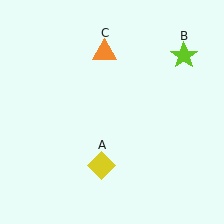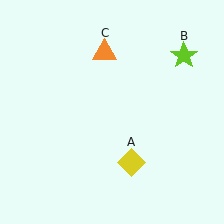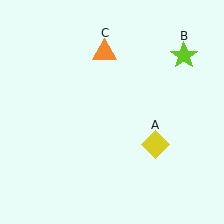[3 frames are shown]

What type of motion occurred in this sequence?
The yellow diamond (object A) rotated counterclockwise around the center of the scene.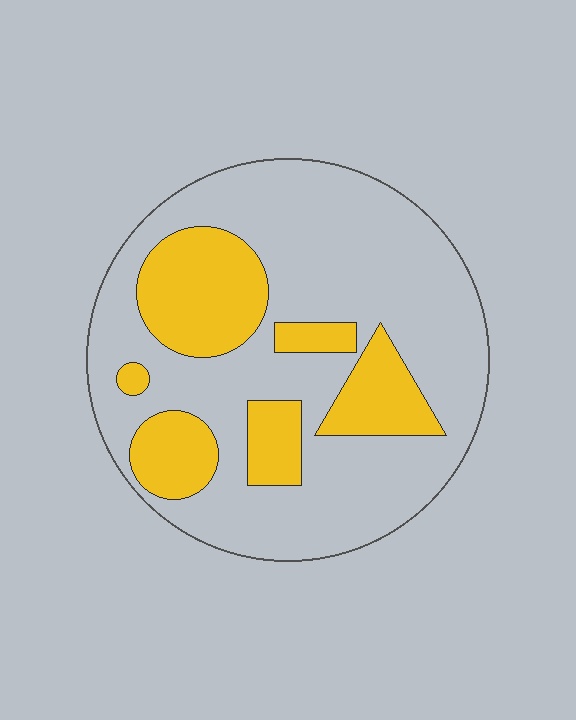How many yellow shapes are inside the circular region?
6.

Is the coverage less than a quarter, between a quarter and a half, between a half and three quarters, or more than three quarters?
Between a quarter and a half.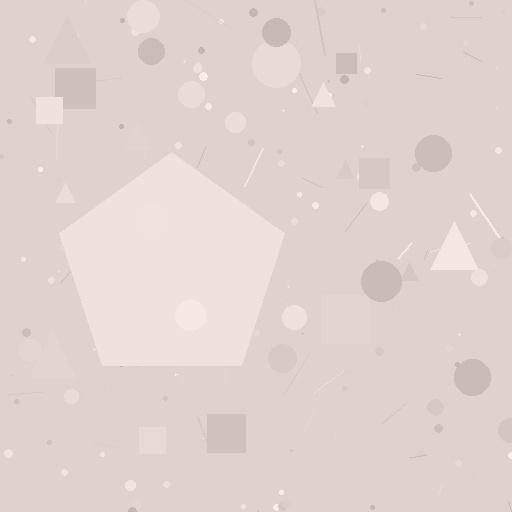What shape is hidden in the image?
A pentagon is hidden in the image.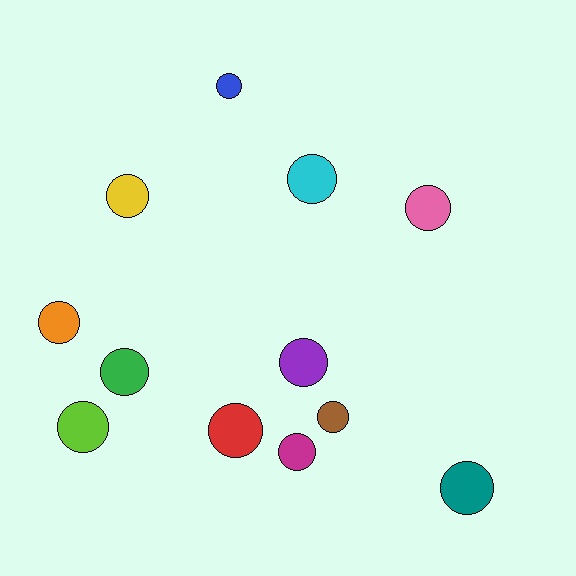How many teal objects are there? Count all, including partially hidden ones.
There is 1 teal object.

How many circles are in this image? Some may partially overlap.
There are 12 circles.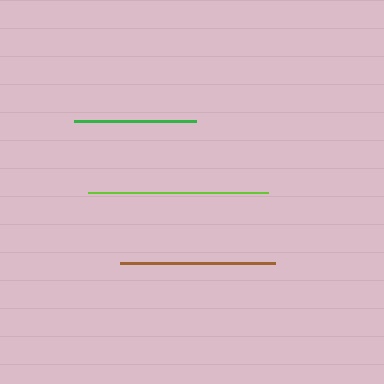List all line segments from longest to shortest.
From longest to shortest: lime, brown, green.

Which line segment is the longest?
The lime line is the longest at approximately 180 pixels.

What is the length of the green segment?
The green segment is approximately 122 pixels long.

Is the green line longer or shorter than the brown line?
The brown line is longer than the green line.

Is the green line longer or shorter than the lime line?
The lime line is longer than the green line.